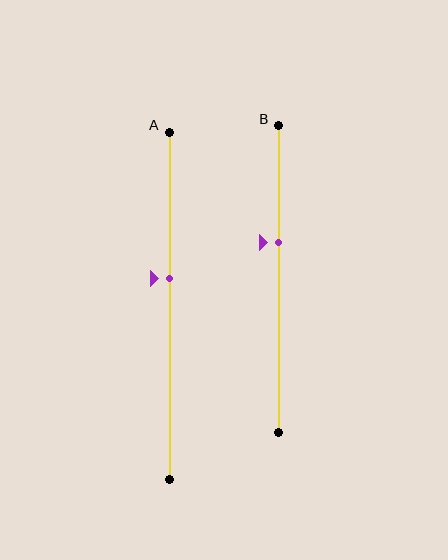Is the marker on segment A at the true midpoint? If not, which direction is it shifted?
No, the marker on segment A is shifted upward by about 8% of the segment length.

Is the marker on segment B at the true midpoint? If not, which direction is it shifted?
No, the marker on segment B is shifted upward by about 12% of the segment length.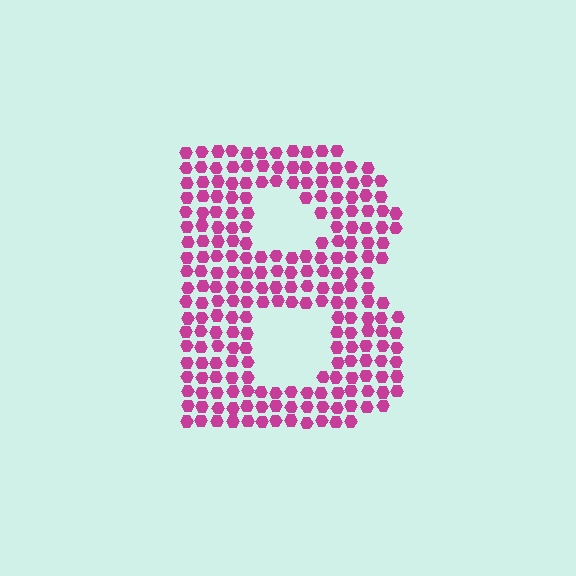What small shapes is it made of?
It is made of small hexagons.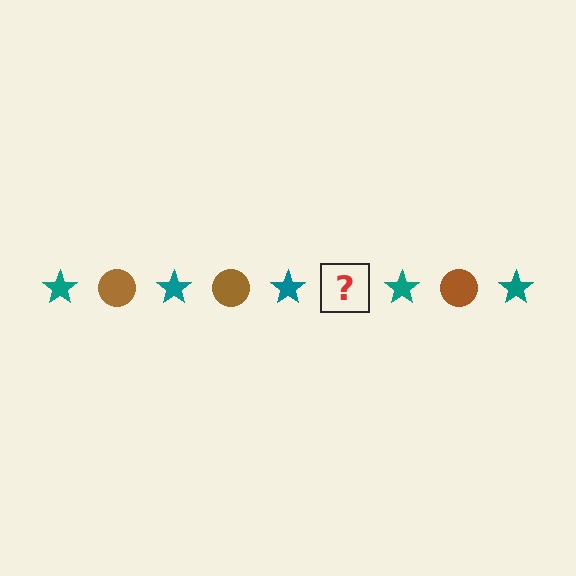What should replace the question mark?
The question mark should be replaced with a brown circle.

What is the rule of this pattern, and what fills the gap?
The rule is that the pattern alternates between teal star and brown circle. The gap should be filled with a brown circle.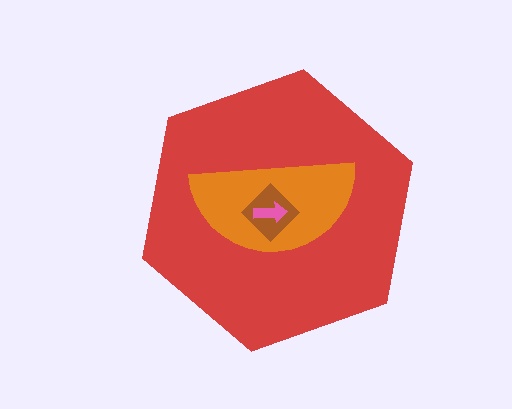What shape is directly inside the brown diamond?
The pink arrow.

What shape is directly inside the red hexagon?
The orange semicircle.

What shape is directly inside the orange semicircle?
The brown diamond.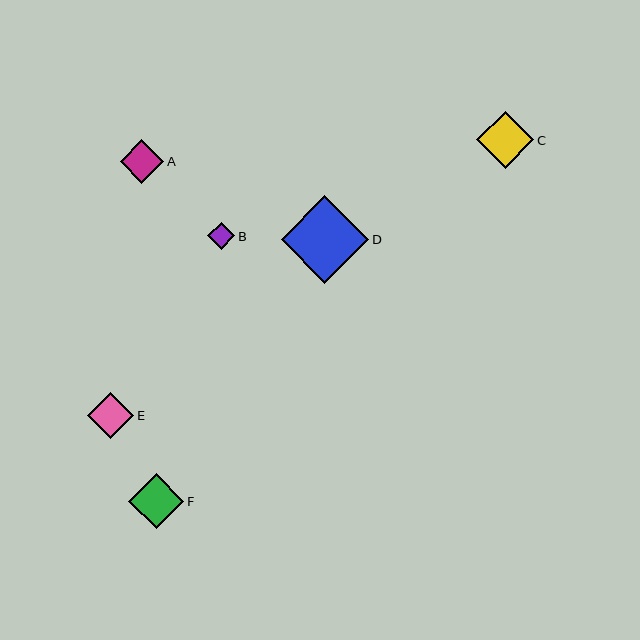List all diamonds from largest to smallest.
From largest to smallest: D, C, F, E, A, B.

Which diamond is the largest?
Diamond D is the largest with a size of approximately 88 pixels.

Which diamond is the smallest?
Diamond B is the smallest with a size of approximately 27 pixels.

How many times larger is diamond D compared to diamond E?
Diamond D is approximately 1.9 times the size of diamond E.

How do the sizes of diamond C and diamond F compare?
Diamond C and diamond F are approximately the same size.